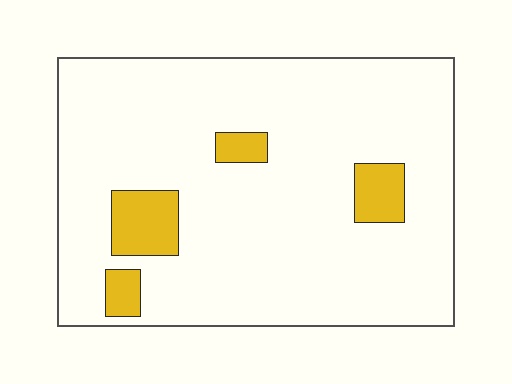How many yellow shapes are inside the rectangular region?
4.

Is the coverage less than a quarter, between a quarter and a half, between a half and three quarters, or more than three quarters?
Less than a quarter.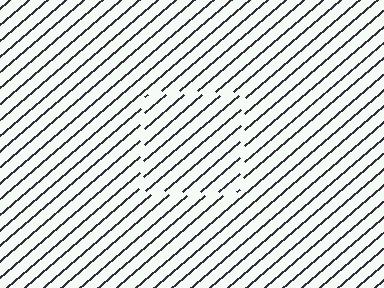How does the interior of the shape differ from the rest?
The interior of the shape contains the same grating, shifted by half a period — the contour is defined by the phase discontinuity where line-ends from the inner and outer gratings abut.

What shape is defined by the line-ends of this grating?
An illusory square. The interior of the shape contains the same grating, shifted by half a period — the contour is defined by the phase discontinuity where line-ends from the inner and outer gratings abut.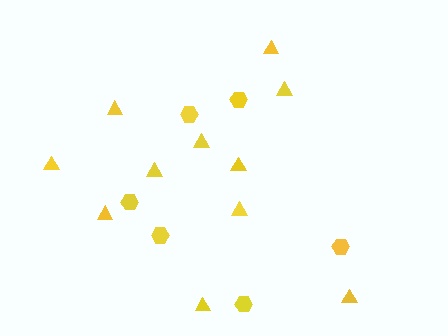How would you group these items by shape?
There are 2 groups: one group of triangles (11) and one group of hexagons (6).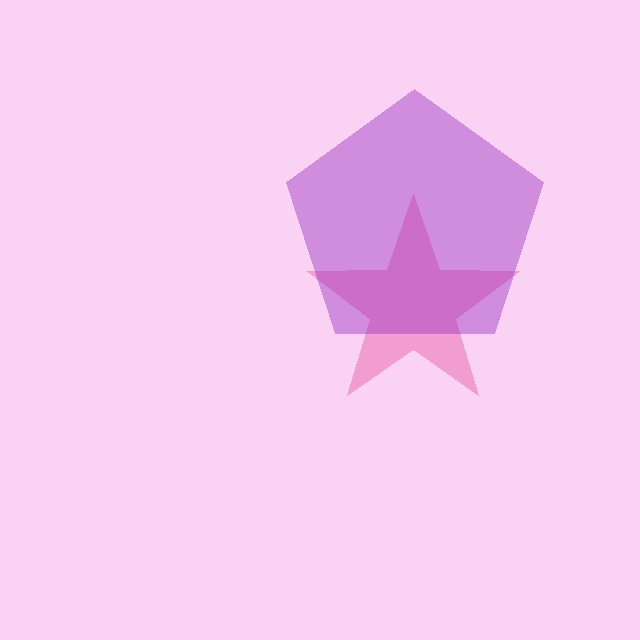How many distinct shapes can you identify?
There are 2 distinct shapes: a pink star, a purple pentagon.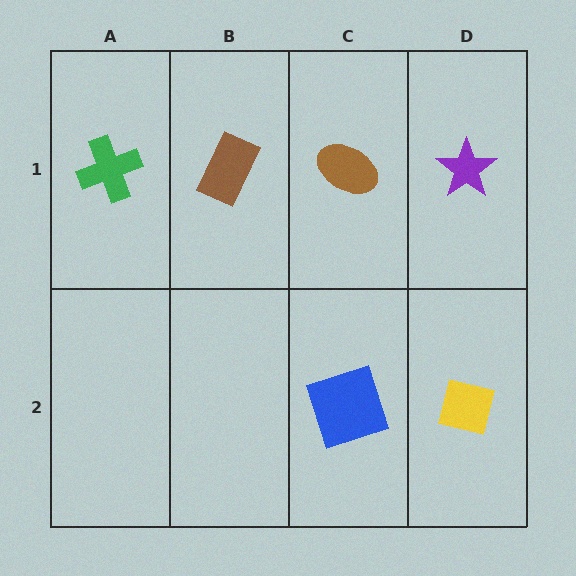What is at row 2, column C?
A blue square.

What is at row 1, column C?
A brown ellipse.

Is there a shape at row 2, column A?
No, that cell is empty.